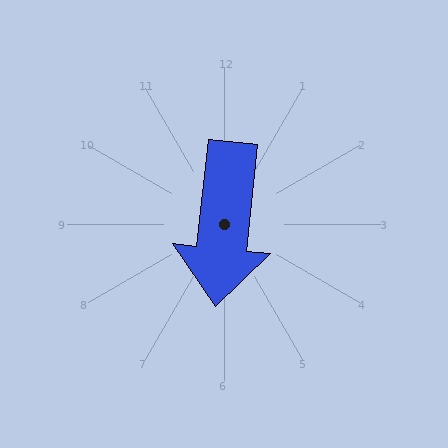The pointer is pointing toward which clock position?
Roughly 6 o'clock.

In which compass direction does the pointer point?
South.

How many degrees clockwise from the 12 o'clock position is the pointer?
Approximately 186 degrees.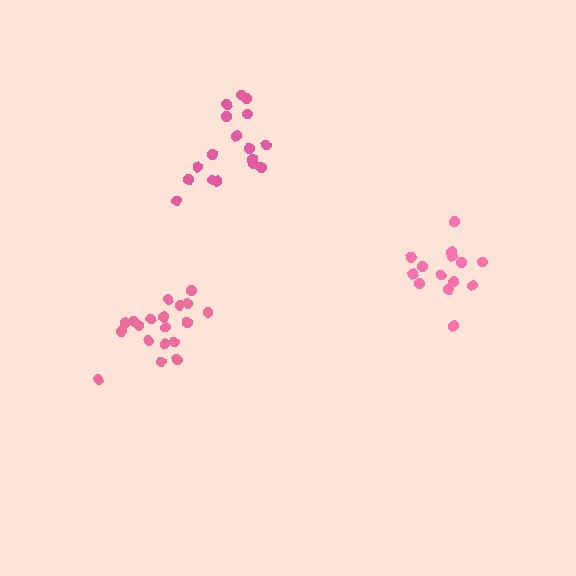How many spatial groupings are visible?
There are 3 spatial groupings.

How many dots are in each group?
Group 1: 14 dots, Group 2: 19 dots, Group 3: 17 dots (50 total).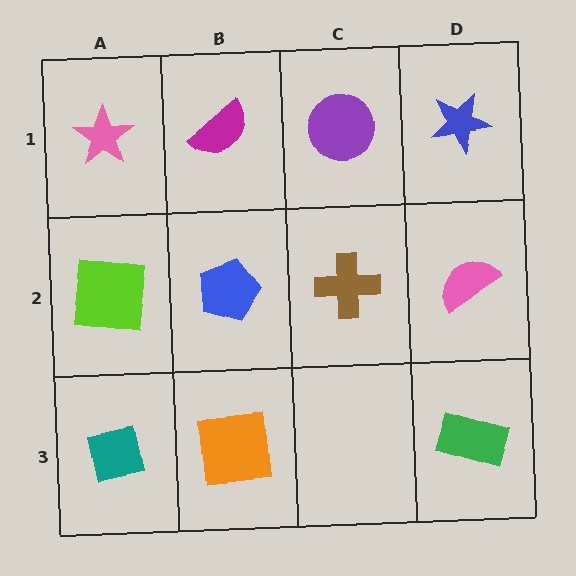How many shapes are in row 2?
4 shapes.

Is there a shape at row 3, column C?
No, that cell is empty.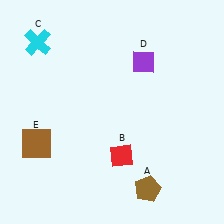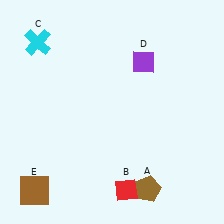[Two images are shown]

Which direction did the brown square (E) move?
The brown square (E) moved down.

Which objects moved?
The objects that moved are: the red diamond (B), the brown square (E).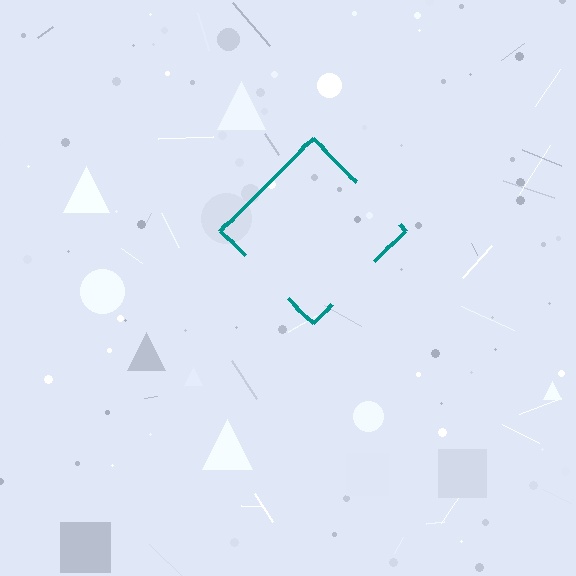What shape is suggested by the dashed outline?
The dashed outline suggests a diamond.